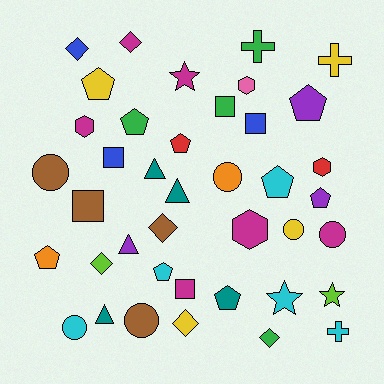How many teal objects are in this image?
There are 4 teal objects.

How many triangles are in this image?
There are 4 triangles.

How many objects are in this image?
There are 40 objects.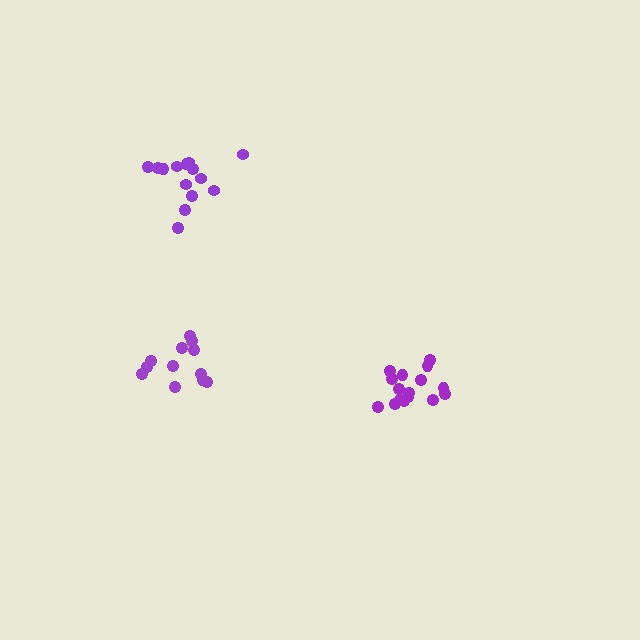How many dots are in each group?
Group 1: 16 dots, Group 2: 12 dots, Group 3: 14 dots (42 total).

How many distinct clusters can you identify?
There are 3 distinct clusters.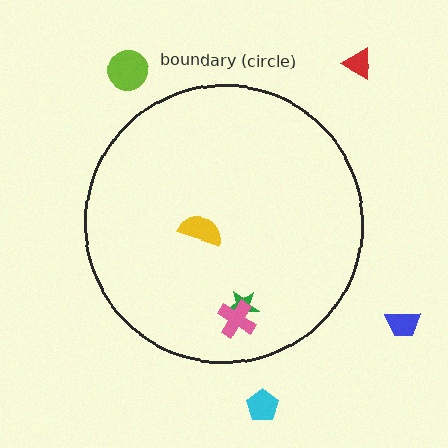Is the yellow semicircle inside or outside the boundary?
Inside.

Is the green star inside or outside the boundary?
Inside.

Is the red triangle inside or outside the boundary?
Outside.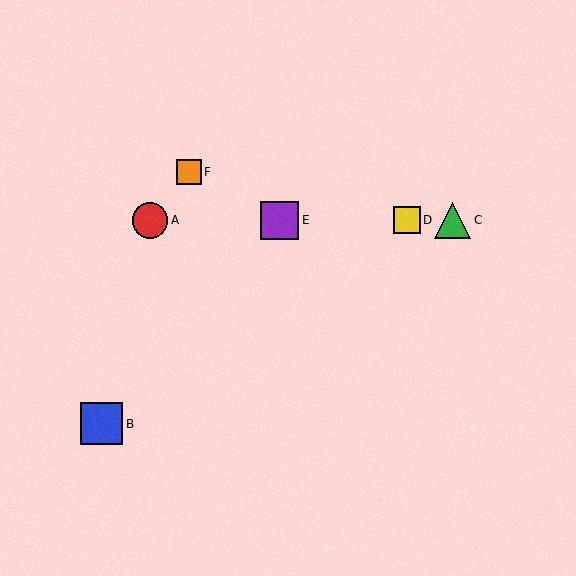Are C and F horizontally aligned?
No, C is at y≈220 and F is at y≈172.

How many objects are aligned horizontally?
4 objects (A, C, D, E) are aligned horizontally.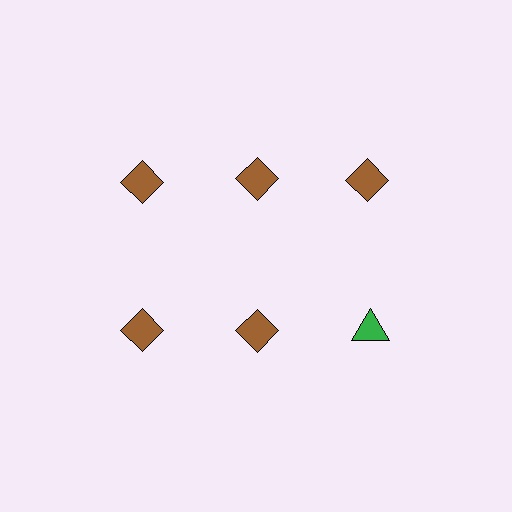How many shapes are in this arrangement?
There are 6 shapes arranged in a grid pattern.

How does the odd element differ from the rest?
It differs in both color (green instead of brown) and shape (triangle instead of diamond).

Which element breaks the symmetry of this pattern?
The green triangle in the second row, center column breaks the symmetry. All other shapes are brown diamonds.